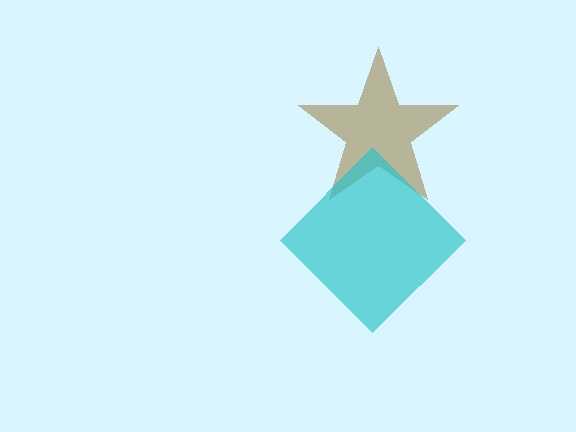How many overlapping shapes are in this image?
There are 2 overlapping shapes in the image.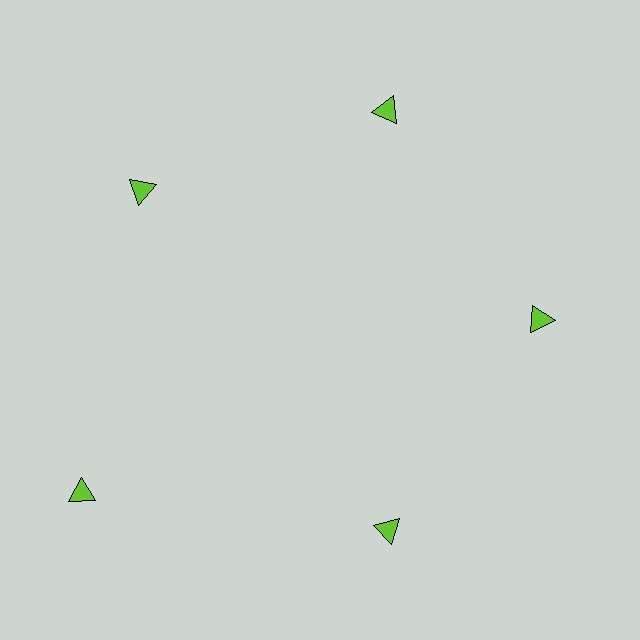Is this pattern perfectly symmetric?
No. The 5 lime triangles are arranged in a ring, but one element near the 8 o'clock position is pushed outward from the center, breaking the 5-fold rotational symmetry.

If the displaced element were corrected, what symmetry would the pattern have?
It would have 5-fold rotational symmetry — the pattern would map onto itself every 72 degrees.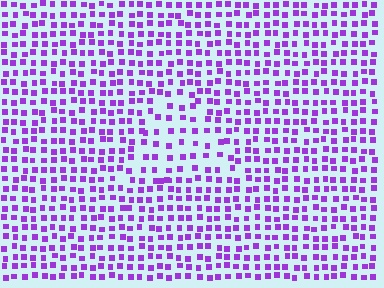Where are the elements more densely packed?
The elements are more densely packed outside the triangle boundary.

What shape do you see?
I see a triangle.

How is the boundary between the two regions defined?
The boundary is defined by a change in element density (approximately 1.7x ratio). All elements are the same color, size, and shape.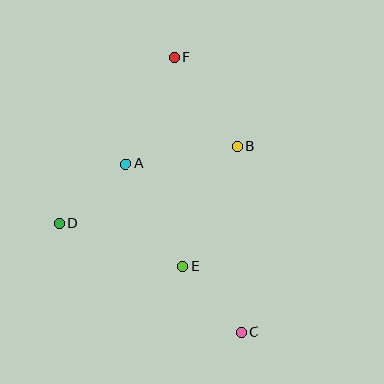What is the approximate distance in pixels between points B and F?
The distance between B and F is approximately 108 pixels.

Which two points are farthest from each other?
Points C and F are farthest from each other.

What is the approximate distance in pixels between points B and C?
The distance between B and C is approximately 186 pixels.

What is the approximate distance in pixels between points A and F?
The distance between A and F is approximately 117 pixels.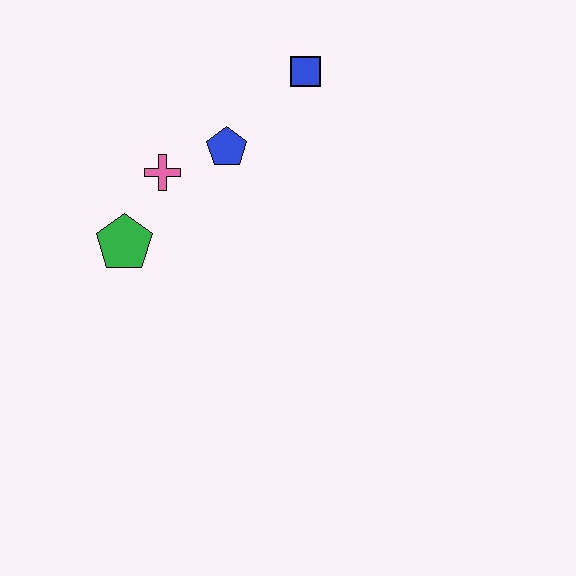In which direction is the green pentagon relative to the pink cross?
The green pentagon is below the pink cross.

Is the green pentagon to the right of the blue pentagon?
No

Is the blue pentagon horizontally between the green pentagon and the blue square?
Yes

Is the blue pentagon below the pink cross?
No